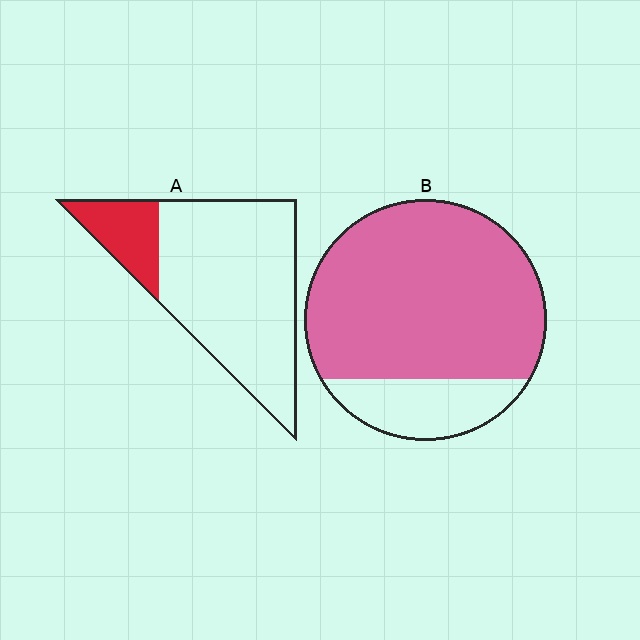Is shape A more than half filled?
No.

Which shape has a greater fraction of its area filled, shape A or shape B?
Shape B.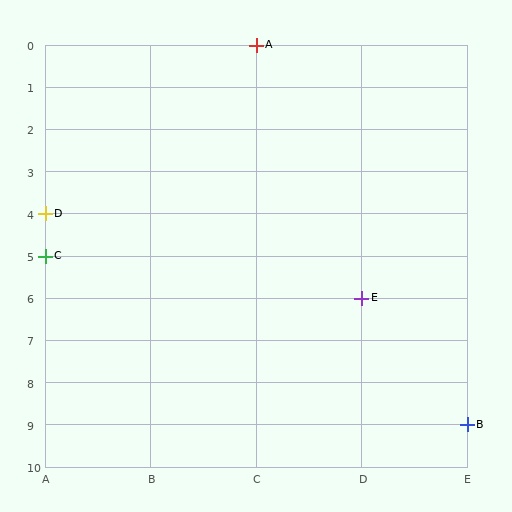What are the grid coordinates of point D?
Point D is at grid coordinates (A, 4).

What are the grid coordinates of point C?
Point C is at grid coordinates (A, 5).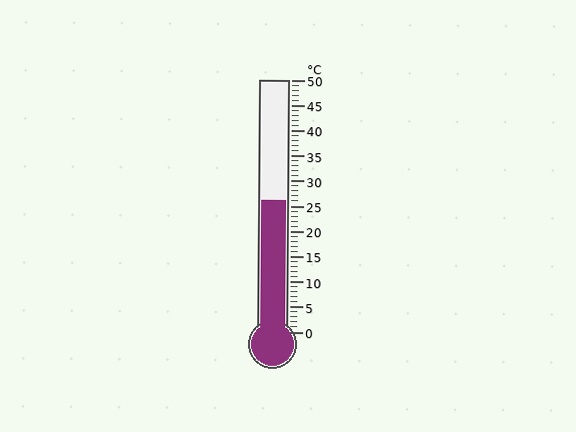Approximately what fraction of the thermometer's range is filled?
The thermometer is filled to approximately 50% of its range.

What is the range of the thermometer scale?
The thermometer scale ranges from 0°C to 50°C.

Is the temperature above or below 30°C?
The temperature is below 30°C.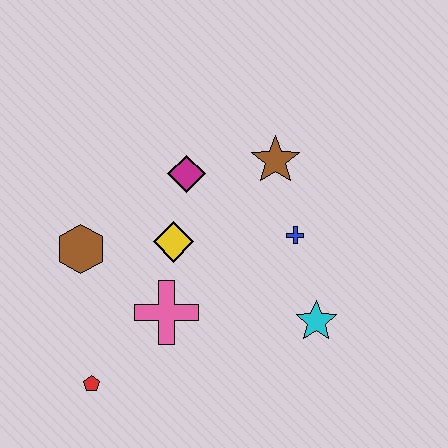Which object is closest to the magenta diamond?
The yellow diamond is closest to the magenta diamond.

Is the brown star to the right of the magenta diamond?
Yes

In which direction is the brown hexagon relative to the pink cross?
The brown hexagon is to the left of the pink cross.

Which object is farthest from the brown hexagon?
The cyan star is farthest from the brown hexagon.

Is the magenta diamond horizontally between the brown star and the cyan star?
No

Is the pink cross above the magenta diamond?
No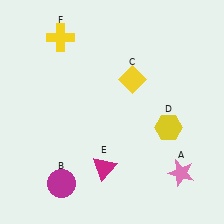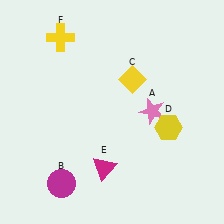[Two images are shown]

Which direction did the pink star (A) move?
The pink star (A) moved up.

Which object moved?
The pink star (A) moved up.